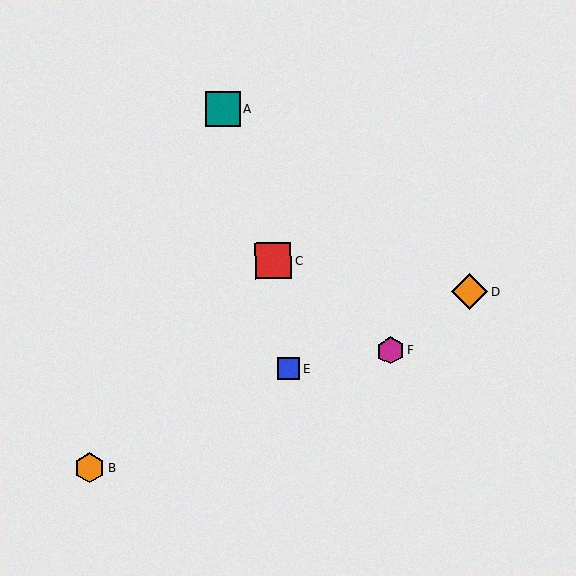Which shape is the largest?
The red square (labeled C) is the largest.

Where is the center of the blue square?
The center of the blue square is at (289, 369).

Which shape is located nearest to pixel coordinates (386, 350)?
The magenta hexagon (labeled F) at (390, 351) is nearest to that location.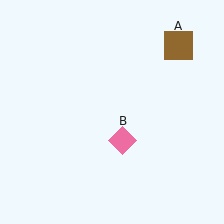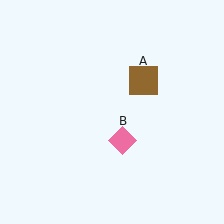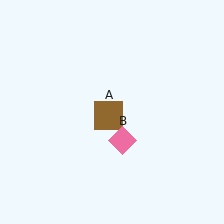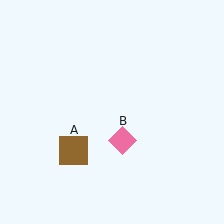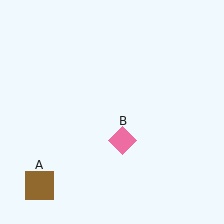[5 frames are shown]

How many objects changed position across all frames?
1 object changed position: brown square (object A).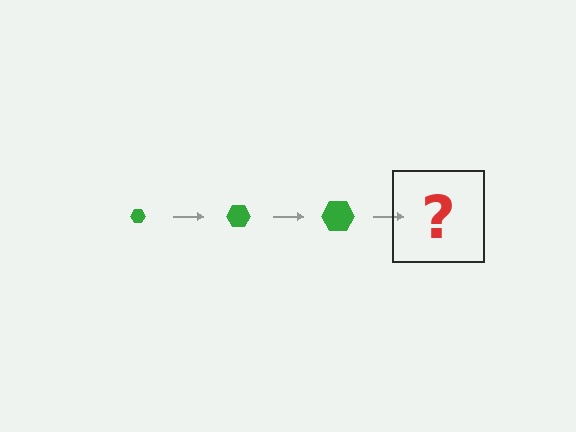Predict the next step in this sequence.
The next step is a green hexagon, larger than the previous one.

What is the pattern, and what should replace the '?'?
The pattern is that the hexagon gets progressively larger each step. The '?' should be a green hexagon, larger than the previous one.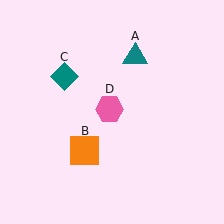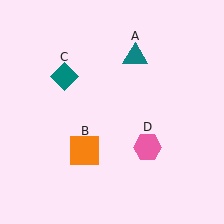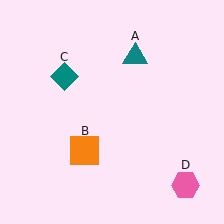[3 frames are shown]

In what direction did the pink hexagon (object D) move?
The pink hexagon (object D) moved down and to the right.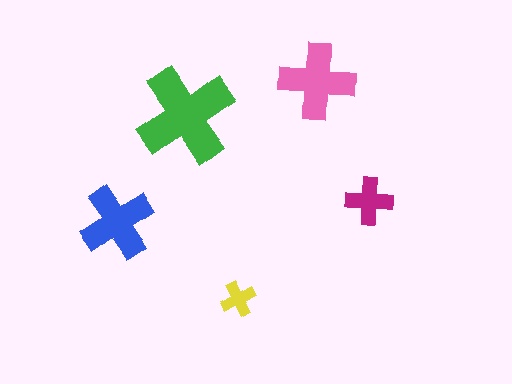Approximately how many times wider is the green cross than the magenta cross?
About 2 times wider.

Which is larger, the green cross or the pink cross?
The green one.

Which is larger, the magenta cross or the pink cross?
The pink one.